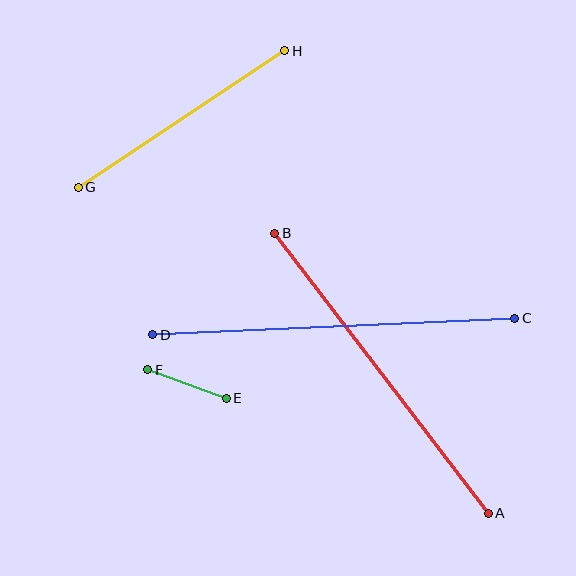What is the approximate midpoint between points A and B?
The midpoint is at approximately (382, 373) pixels.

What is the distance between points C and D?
The distance is approximately 362 pixels.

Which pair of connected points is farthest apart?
Points C and D are farthest apart.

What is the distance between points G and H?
The distance is approximately 248 pixels.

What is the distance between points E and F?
The distance is approximately 83 pixels.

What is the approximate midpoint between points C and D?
The midpoint is at approximately (334, 327) pixels.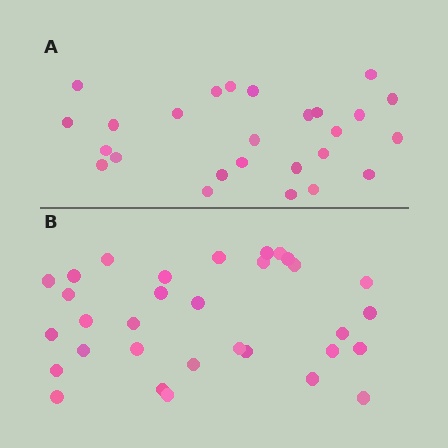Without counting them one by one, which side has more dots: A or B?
Region B (the bottom region) has more dots.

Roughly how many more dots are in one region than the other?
Region B has about 6 more dots than region A.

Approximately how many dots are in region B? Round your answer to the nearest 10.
About 30 dots. (The exact count is 32, which rounds to 30.)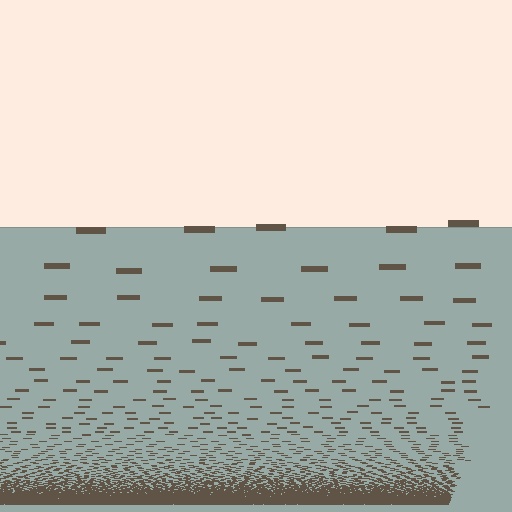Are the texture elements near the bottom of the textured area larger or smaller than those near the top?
Smaller. The gradient is inverted — elements near the bottom are smaller and denser.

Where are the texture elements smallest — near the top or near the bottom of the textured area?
Near the bottom.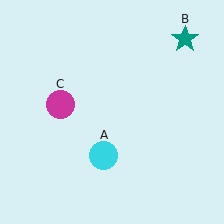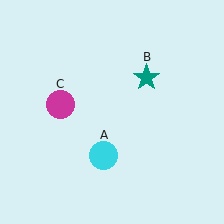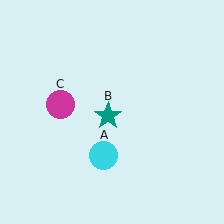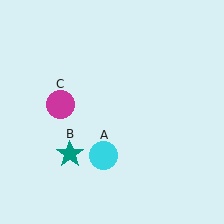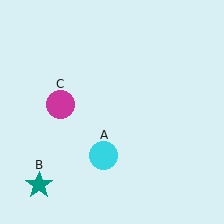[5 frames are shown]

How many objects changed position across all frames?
1 object changed position: teal star (object B).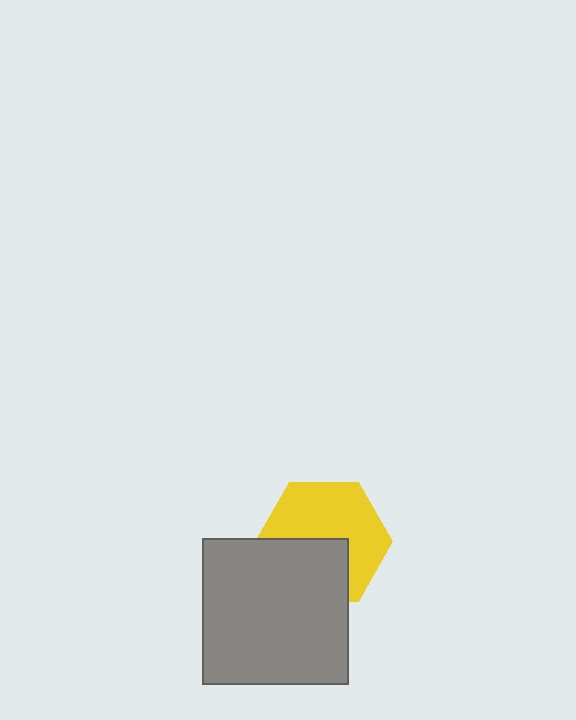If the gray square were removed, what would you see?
You would see the complete yellow hexagon.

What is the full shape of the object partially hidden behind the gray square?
The partially hidden object is a yellow hexagon.